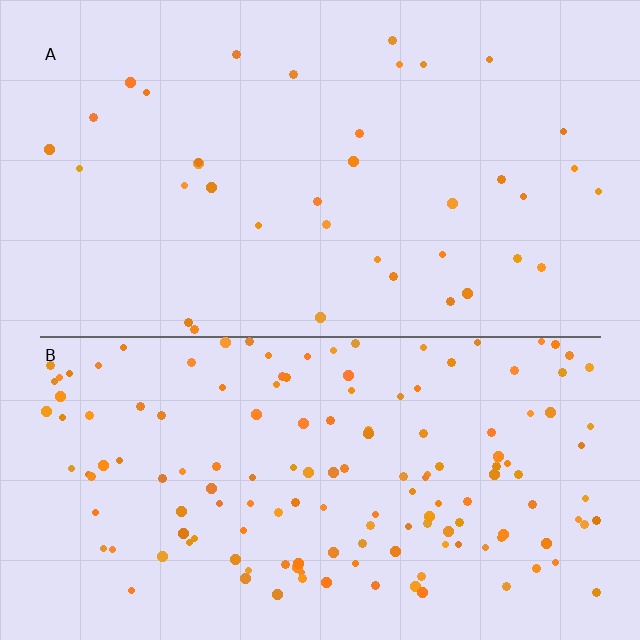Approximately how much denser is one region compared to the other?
Approximately 4.1× — region B over region A.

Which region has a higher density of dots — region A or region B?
B (the bottom).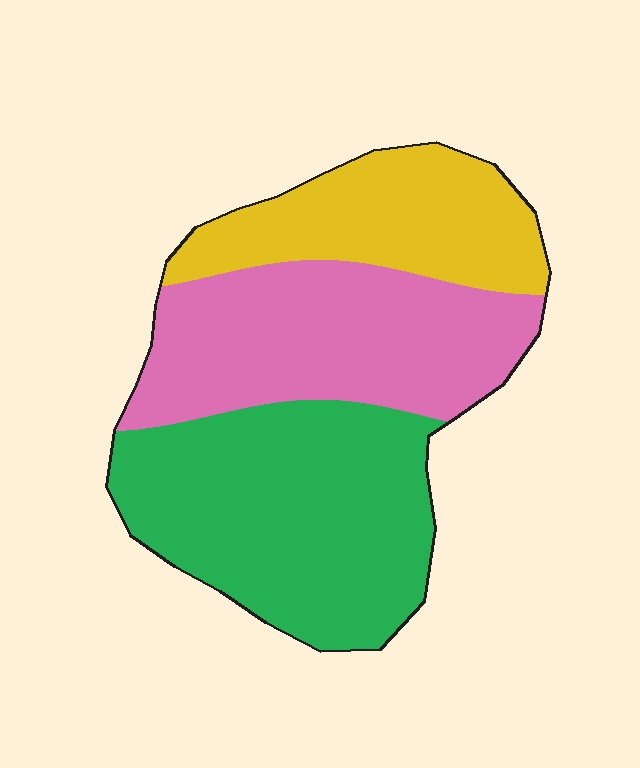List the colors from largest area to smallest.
From largest to smallest: green, pink, yellow.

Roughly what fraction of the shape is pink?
Pink covers roughly 35% of the shape.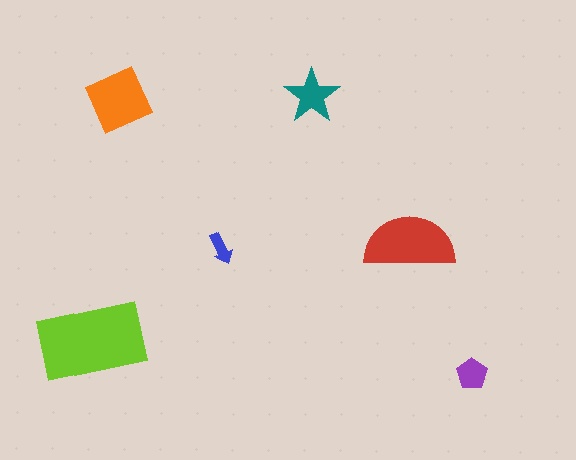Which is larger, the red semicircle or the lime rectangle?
The lime rectangle.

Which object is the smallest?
The blue arrow.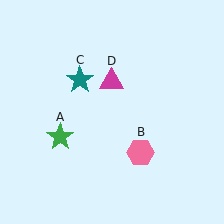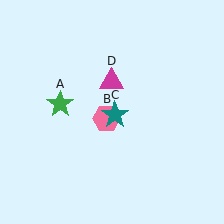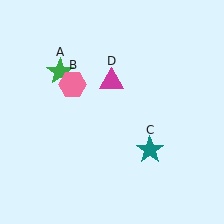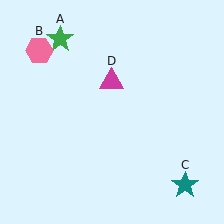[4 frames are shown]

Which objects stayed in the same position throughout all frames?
Magenta triangle (object D) remained stationary.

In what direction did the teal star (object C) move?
The teal star (object C) moved down and to the right.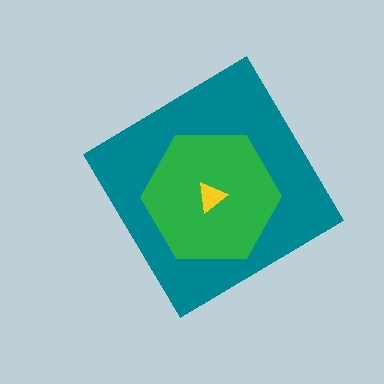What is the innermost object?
The yellow triangle.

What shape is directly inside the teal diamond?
The green hexagon.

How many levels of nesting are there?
3.